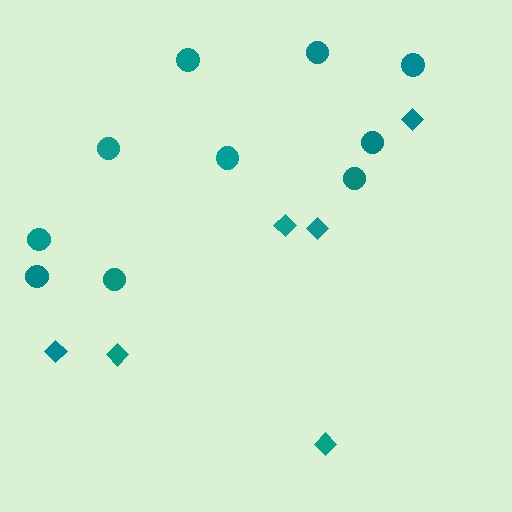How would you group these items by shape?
There are 2 groups: one group of circles (10) and one group of diamonds (6).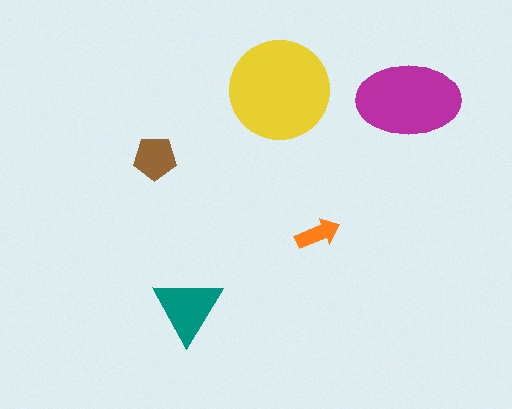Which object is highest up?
The yellow circle is topmost.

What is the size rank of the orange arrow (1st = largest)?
5th.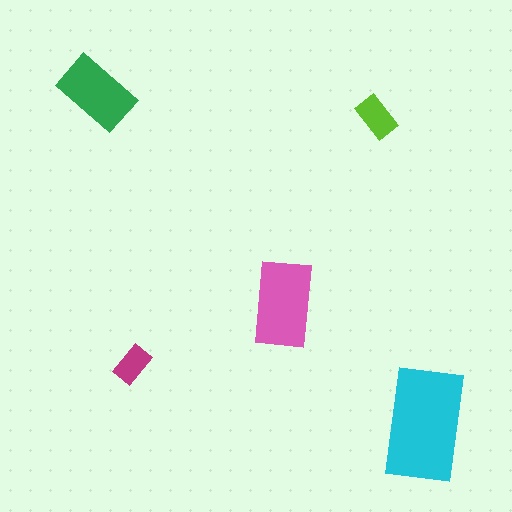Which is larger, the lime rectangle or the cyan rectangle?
The cyan one.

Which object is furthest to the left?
The green rectangle is leftmost.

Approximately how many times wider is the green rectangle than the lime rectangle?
About 2 times wider.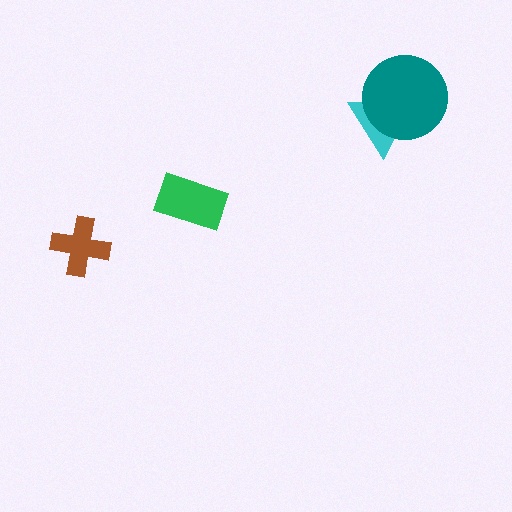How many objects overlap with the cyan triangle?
1 object overlaps with the cyan triangle.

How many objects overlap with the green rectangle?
0 objects overlap with the green rectangle.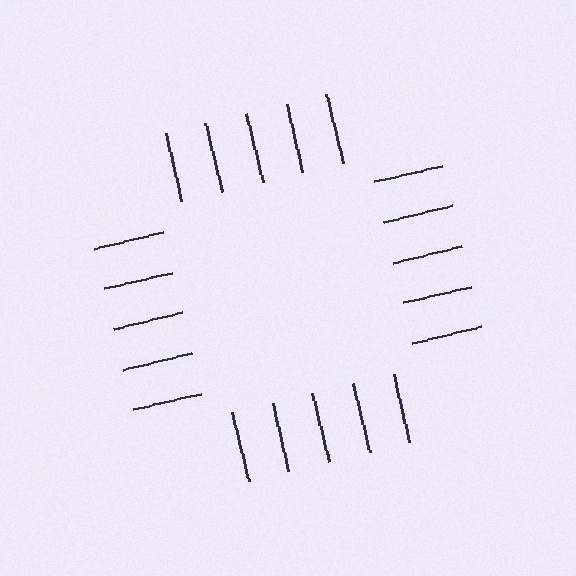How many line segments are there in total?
20 — 5 along each of the 4 edges.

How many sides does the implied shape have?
4 sides — the line-ends trace a square.